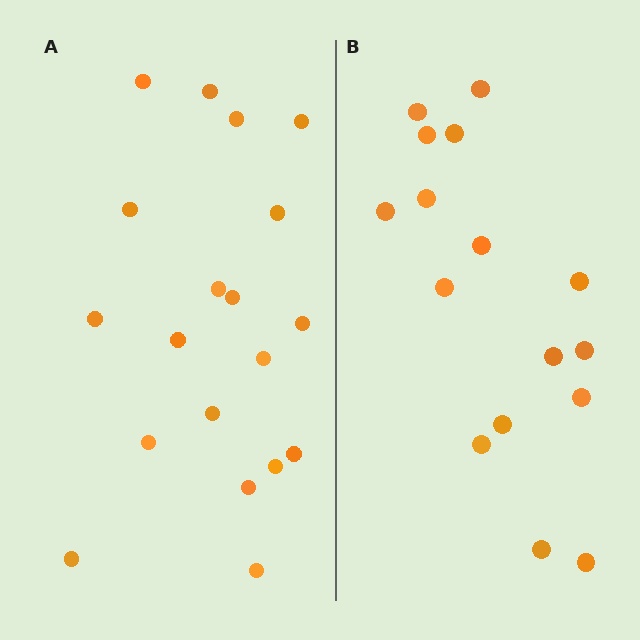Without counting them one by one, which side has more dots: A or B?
Region A (the left region) has more dots.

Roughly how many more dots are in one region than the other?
Region A has just a few more — roughly 2 or 3 more dots than region B.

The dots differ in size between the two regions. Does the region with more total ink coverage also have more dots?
No. Region B has more total ink coverage because its dots are larger, but region A actually contains more individual dots. Total area can be misleading — the number of items is what matters here.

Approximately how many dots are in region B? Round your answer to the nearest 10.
About 20 dots. (The exact count is 16, which rounds to 20.)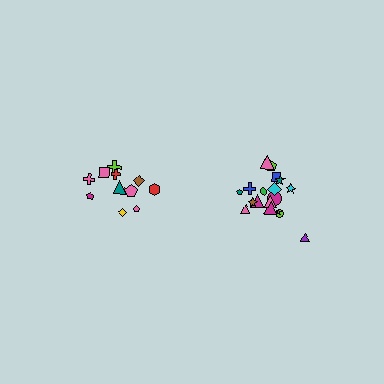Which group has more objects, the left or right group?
The right group.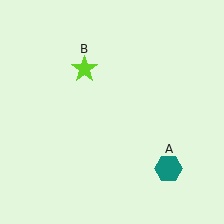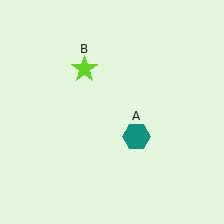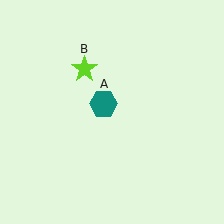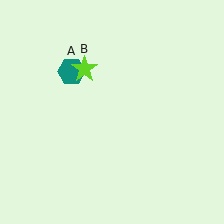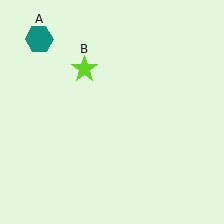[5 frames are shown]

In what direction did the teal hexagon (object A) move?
The teal hexagon (object A) moved up and to the left.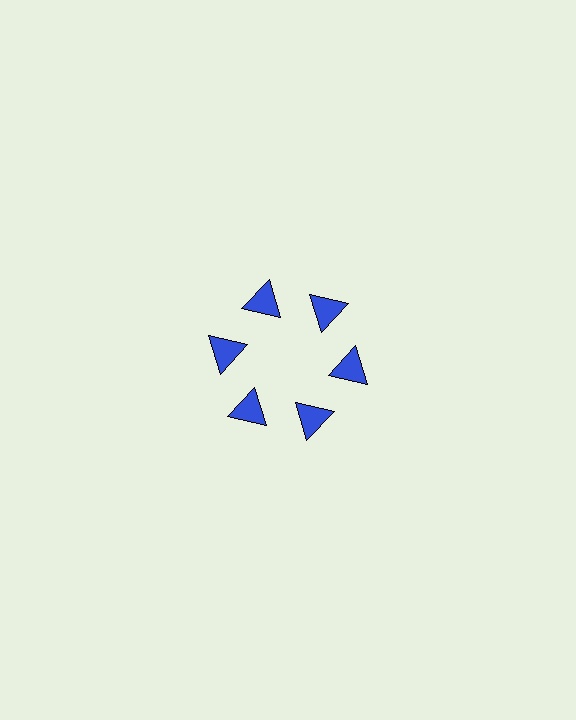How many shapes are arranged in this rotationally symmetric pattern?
There are 6 shapes, arranged in 6 groups of 1.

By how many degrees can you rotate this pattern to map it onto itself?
The pattern maps onto itself every 60 degrees of rotation.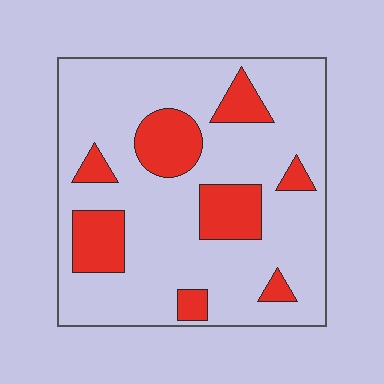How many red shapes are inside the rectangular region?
8.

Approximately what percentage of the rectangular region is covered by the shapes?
Approximately 20%.